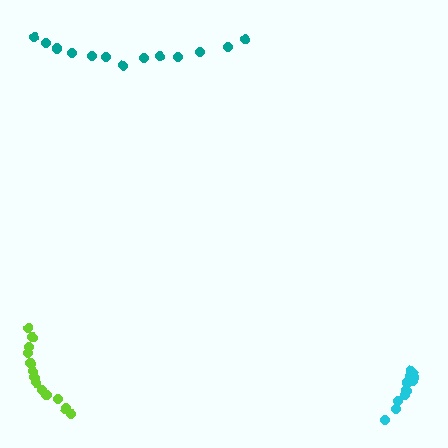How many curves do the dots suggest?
There are 3 distinct paths.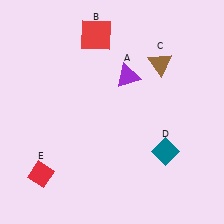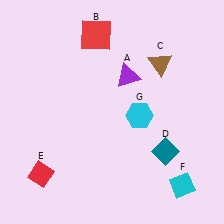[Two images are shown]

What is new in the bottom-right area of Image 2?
A cyan hexagon (G) was added in the bottom-right area of Image 2.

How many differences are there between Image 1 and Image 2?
There are 2 differences between the two images.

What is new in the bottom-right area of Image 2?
A cyan diamond (F) was added in the bottom-right area of Image 2.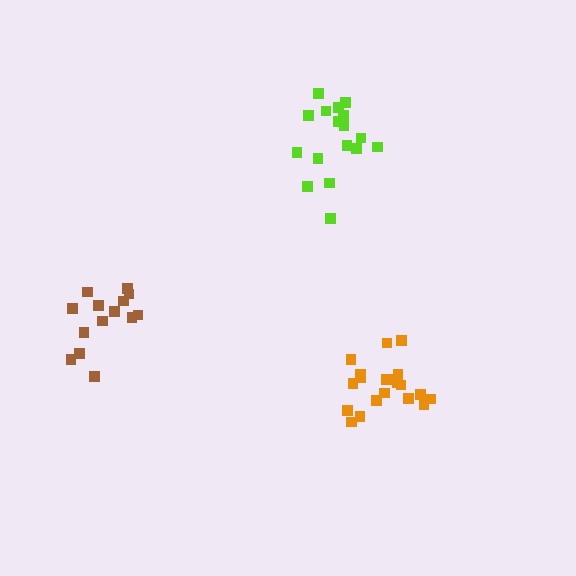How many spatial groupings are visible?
There are 3 spatial groupings.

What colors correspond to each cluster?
The clusters are colored: brown, orange, lime.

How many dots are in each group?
Group 1: 14 dots, Group 2: 20 dots, Group 3: 17 dots (51 total).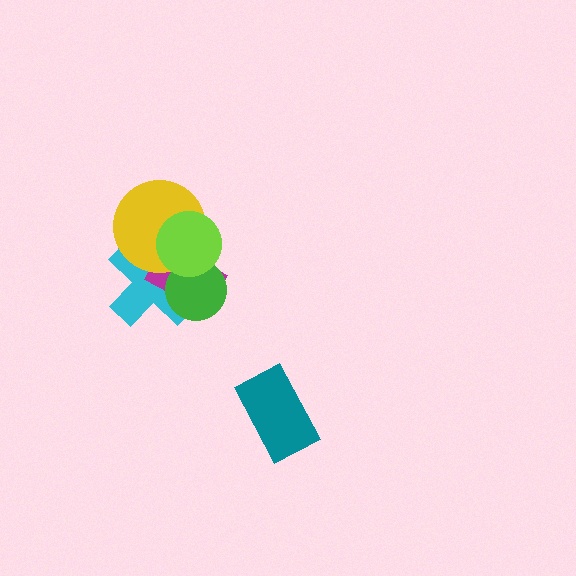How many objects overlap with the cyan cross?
4 objects overlap with the cyan cross.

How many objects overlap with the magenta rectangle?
4 objects overlap with the magenta rectangle.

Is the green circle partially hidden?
Yes, it is partially covered by another shape.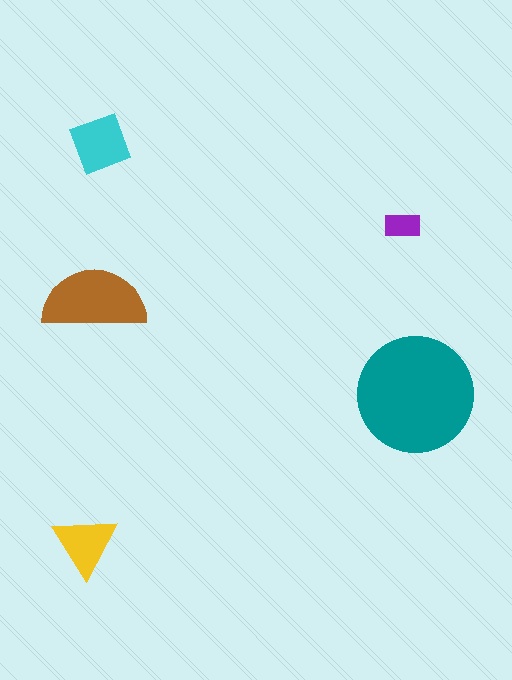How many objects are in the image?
There are 5 objects in the image.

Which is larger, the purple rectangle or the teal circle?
The teal circle.